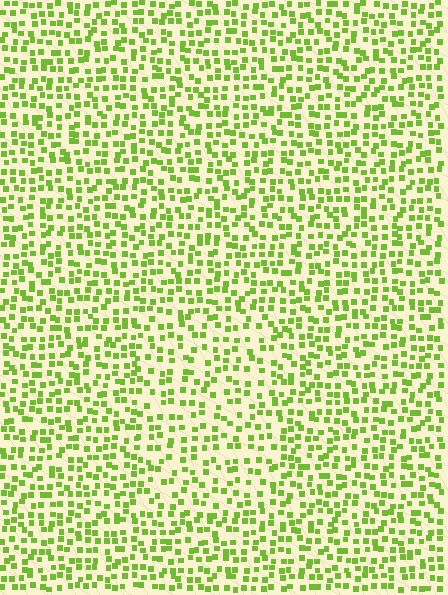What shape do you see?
I see a rectangle.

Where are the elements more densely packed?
The elements are more densely packed outside the rectangle boundary.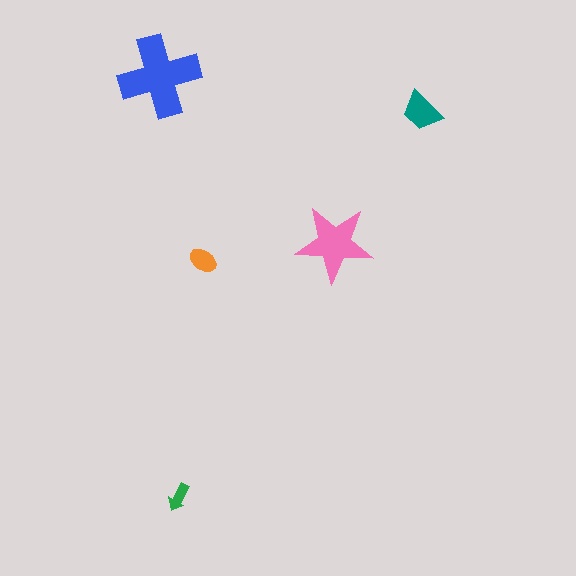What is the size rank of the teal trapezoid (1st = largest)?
3rd.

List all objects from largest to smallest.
The blue cross, the pink star, the teal trapezoid, the orange ellipse, the green arrow.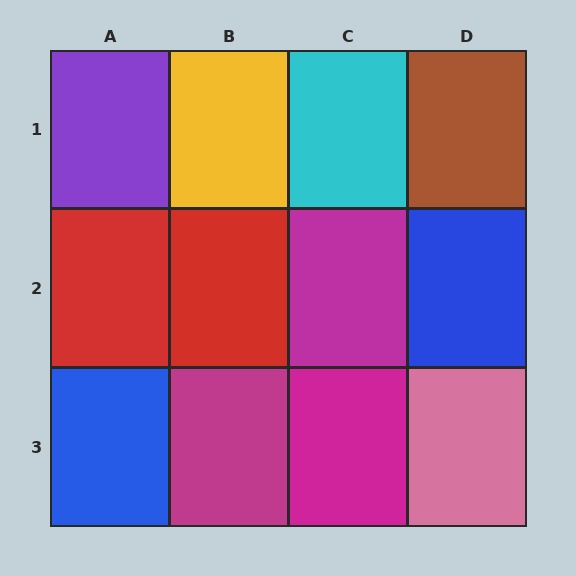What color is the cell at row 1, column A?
Purple.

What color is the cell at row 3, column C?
Magenta.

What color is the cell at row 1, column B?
Yellow.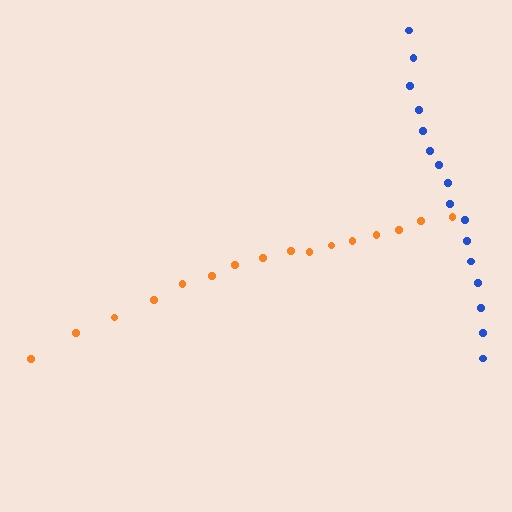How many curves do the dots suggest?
There are 2 distinct paths.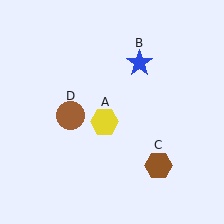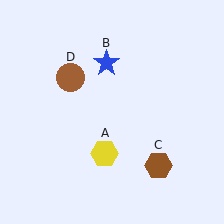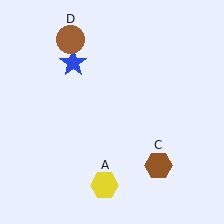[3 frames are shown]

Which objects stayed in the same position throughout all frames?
Brown hexagon (object C) remained stationary.